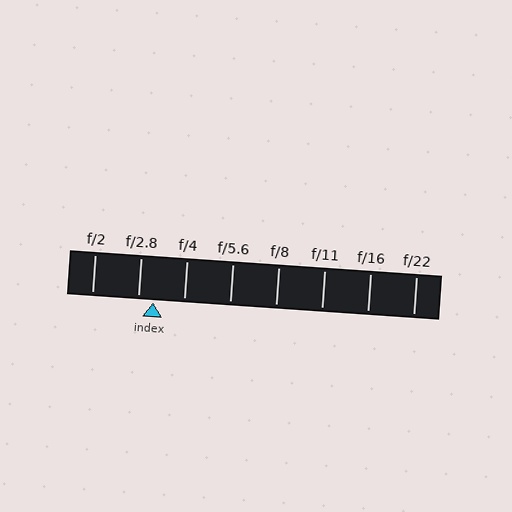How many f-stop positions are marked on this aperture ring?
There are 8 f-stop positions marked.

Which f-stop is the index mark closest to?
The index mark is closest to f/2.8.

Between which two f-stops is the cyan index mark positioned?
The index mark is between f/2.8 and f/4.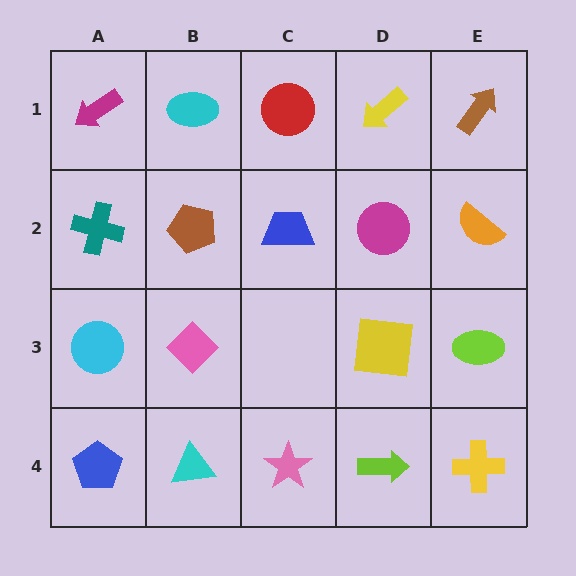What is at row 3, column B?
A pink diamond.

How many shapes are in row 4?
5 shapes.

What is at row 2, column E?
An orange semicircle.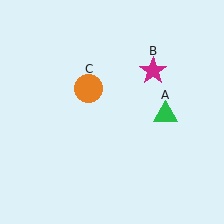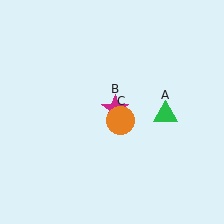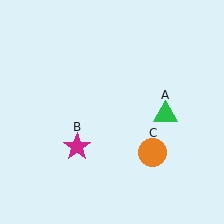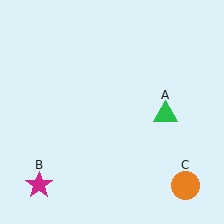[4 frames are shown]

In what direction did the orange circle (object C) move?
The orange circle (object C) moved down and to the right.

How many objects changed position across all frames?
2 objects changed position: magenta star (object B), orange circle (object C).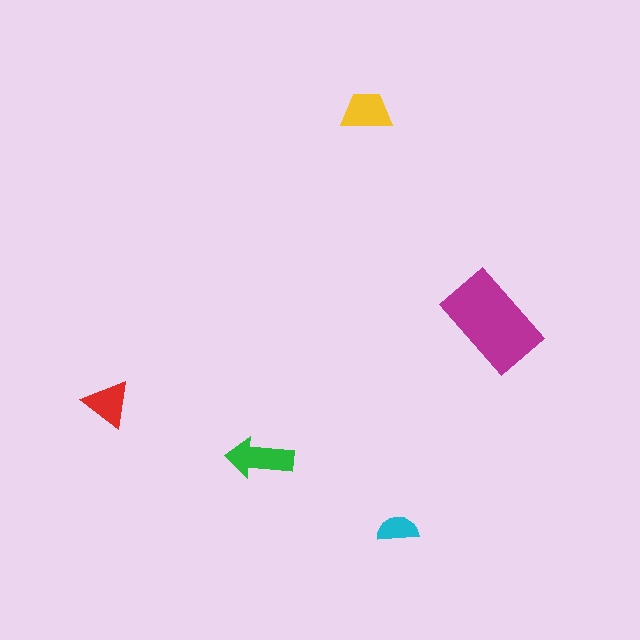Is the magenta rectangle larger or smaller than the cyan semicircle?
Larger.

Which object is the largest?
The magenta rectangle.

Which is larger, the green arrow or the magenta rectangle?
The magenta rectangle.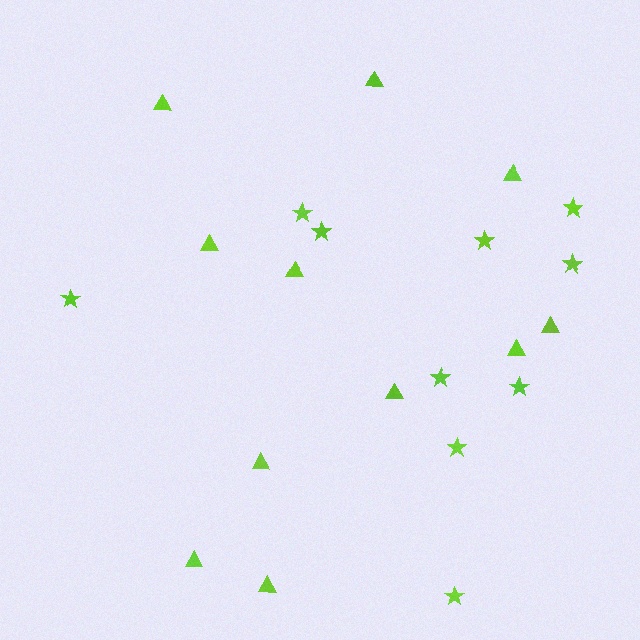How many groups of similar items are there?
There are 2 groups: one group of stars (10) and one group of triangles (11).